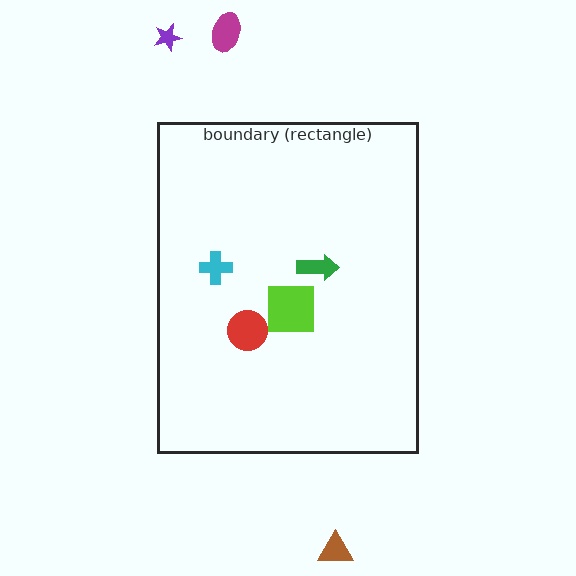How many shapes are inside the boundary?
4 inside, 3 outside.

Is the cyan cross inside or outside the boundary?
Inside.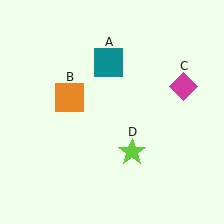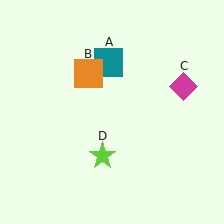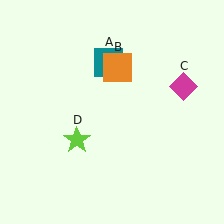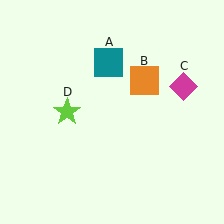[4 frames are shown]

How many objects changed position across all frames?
2 objects changed position: orange square (object B), lime star (object D).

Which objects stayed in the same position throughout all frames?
Teal square (object A) and magenta diamond (object C) remained stationary.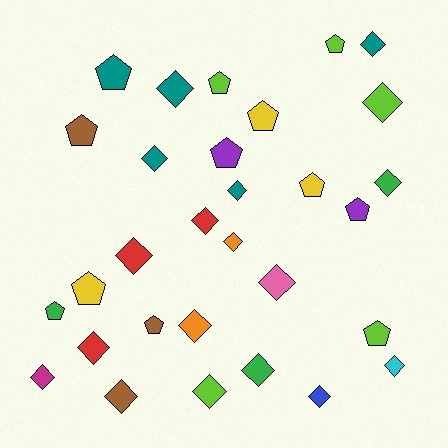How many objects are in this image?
There are 30 objects.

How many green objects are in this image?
There are 3 green objects.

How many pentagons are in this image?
There are 12 pentagons.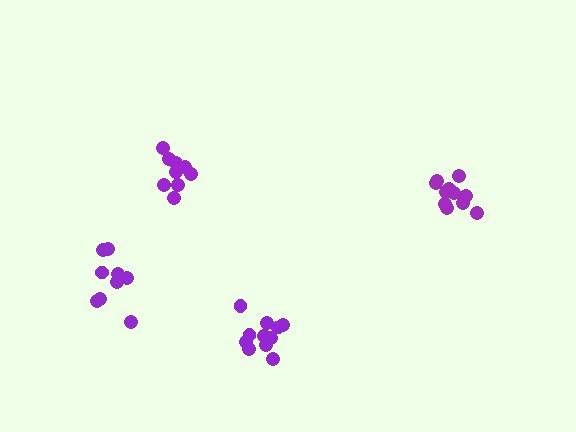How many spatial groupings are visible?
There are 4 spatial groupings.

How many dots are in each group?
Group 1: 9 dots, Group 2: 11 dots, Group 3: 9 dots, Group 4: 11 dots (40 total).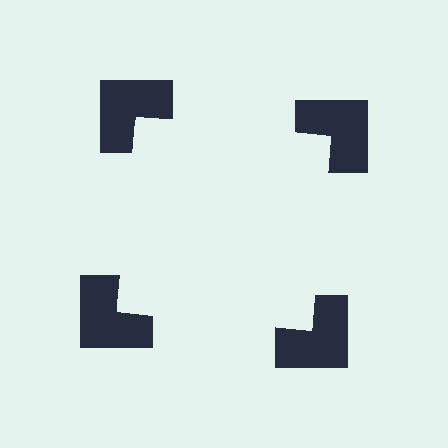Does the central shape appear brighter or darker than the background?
It typically appears slightly brighter than the background, even though no actual brightness change is drawn.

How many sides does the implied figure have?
4 sides.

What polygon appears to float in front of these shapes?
An illusory square — its edges are inferred from the aligned wedge cuts in the notched squares, not physically drawn.